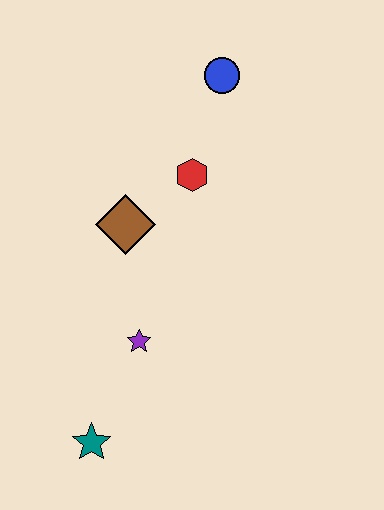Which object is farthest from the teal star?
The blue circle is farthest from the teal star.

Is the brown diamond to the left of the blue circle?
Yes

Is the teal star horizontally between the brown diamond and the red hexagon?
No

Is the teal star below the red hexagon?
Yes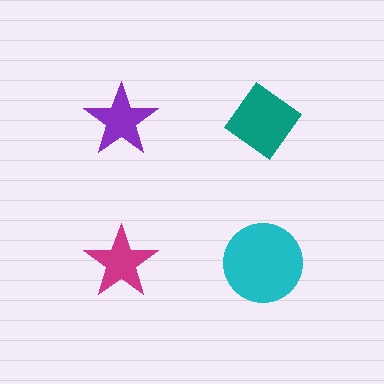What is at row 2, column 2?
A cyan circle.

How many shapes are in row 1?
2 shapes.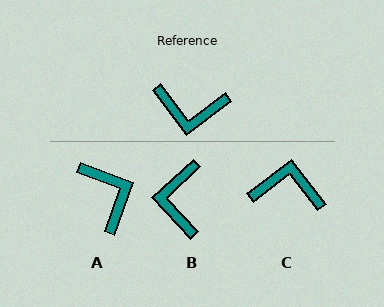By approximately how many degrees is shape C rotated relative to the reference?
Approximately 179 degrees clockwise.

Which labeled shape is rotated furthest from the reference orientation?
C, about 179 degrees away.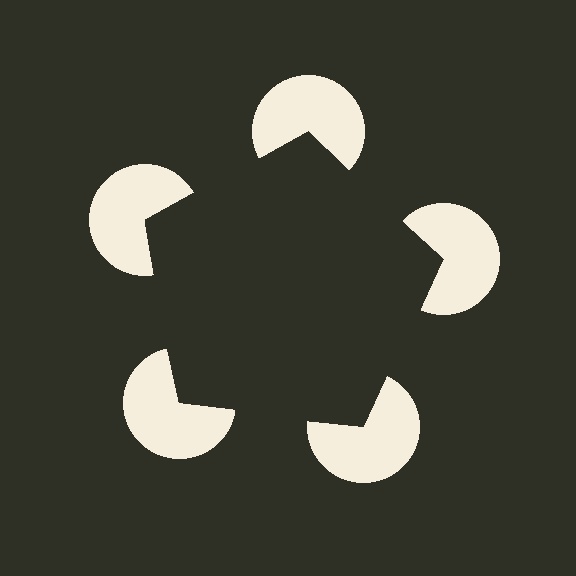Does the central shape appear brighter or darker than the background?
It typically appears slightly darker than the background, even though no actual brightness change is drawn.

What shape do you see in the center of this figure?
An illusory pentagon — its edges are inferred from the aligned wedge cuts in the pac-man discs, not physically drawn.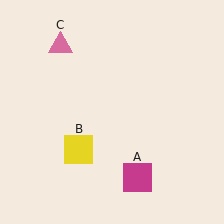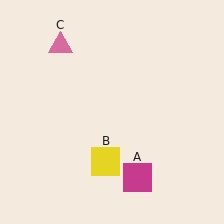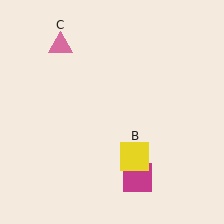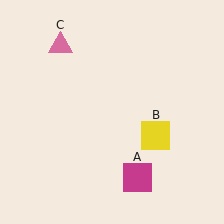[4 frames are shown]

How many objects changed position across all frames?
1 object changed position: yellow square (object B).